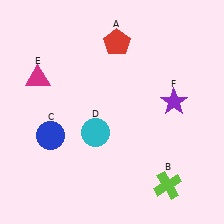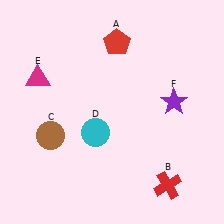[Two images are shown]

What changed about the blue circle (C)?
In Image 1, C is blue. In Image 2, it changed to brown.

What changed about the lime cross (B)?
In Image 1, B is lime. In Image 2, it changed to red.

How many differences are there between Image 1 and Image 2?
There are 2 differences between the two images.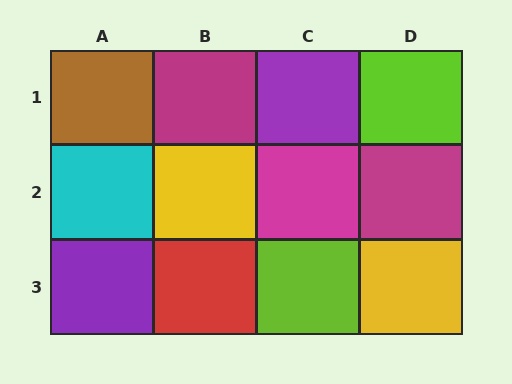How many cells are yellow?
2 cells are yellow.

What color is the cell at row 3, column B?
Red.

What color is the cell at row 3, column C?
Lime.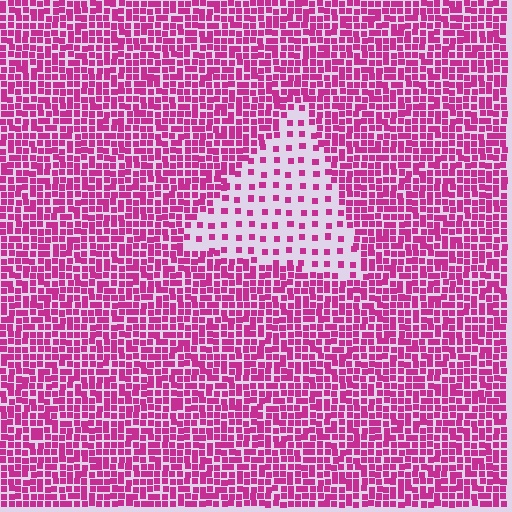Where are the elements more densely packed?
The elements are more densely packed outside the triangle boundary.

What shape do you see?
I see a triangle.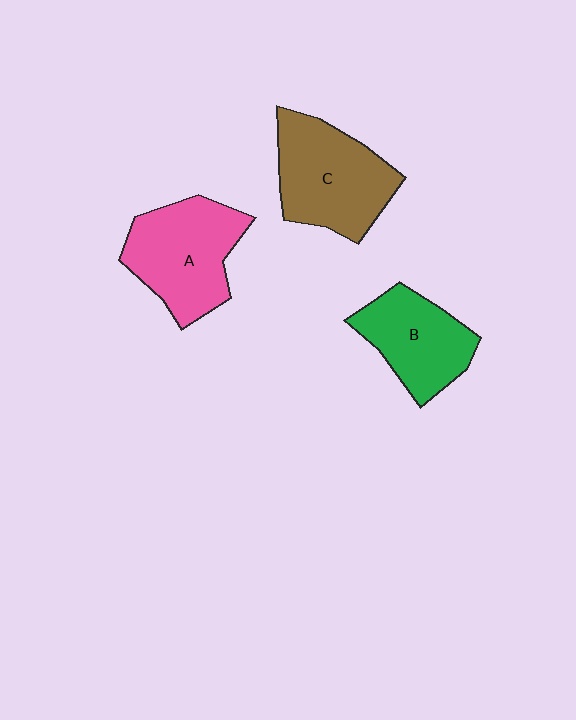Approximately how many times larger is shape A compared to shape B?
Approximately 1.2 times.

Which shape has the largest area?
Shape C (brown).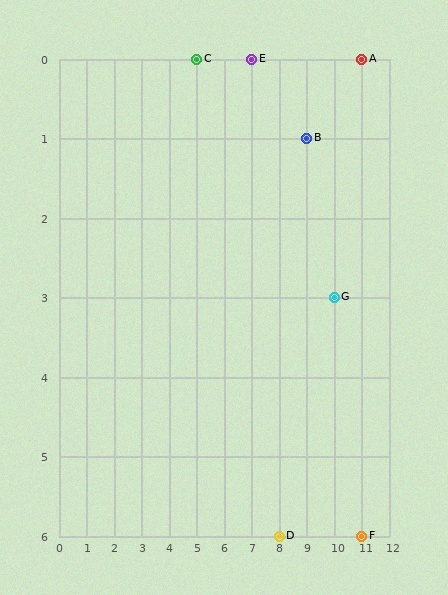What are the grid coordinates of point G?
Point G is at grid coordinates (10, 3).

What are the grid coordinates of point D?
Point D is at grid coordinates (8, 6).